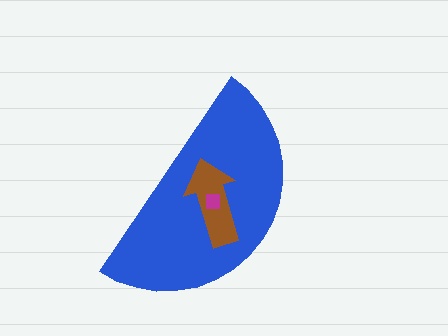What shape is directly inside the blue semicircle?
The brown arrow.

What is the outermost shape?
The blue semicircle.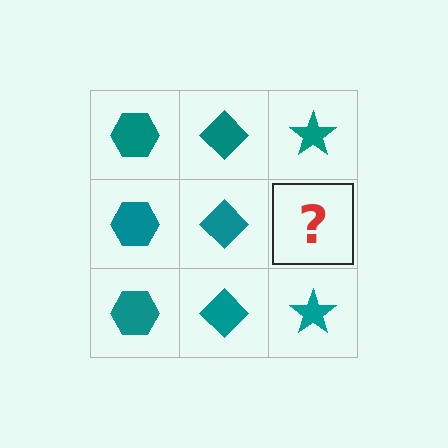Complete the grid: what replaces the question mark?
The question mark should be replaced with a teal star.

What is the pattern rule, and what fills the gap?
The rule is that each column has a consistent shape. The gap should be filled with a teal star.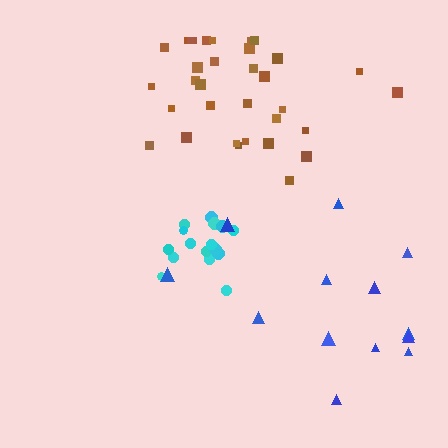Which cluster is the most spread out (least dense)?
Blue.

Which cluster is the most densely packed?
Cyan.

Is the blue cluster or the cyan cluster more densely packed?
Cyan.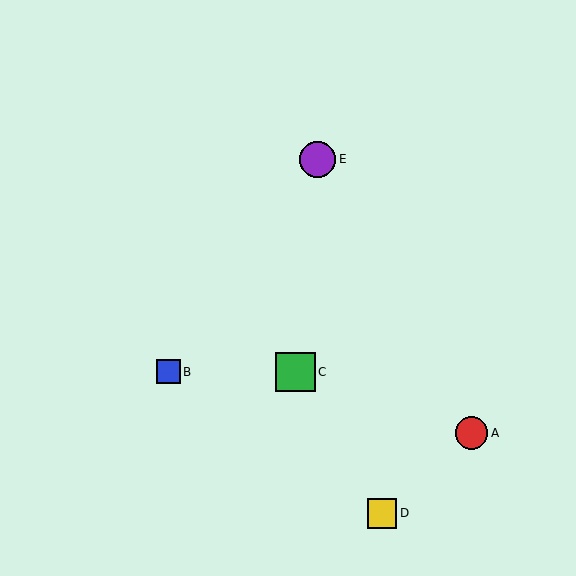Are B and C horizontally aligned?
Yes, both are at y≈372.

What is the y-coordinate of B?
Object B is at y≈372.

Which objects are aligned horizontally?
Objects B, C are aligned horizontally.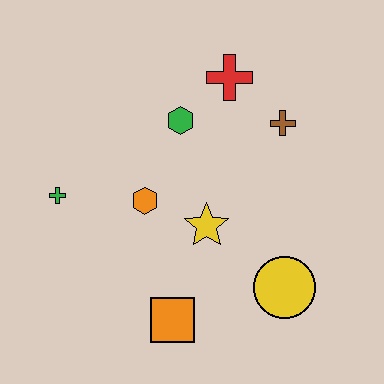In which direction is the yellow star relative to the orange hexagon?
The yellow star is to the right of the orange hexagon.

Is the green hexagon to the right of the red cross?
No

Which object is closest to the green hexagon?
The red cross is closest to the green hexagon.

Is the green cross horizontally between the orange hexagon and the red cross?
No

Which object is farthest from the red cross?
The orange square is farthest from the red cross.